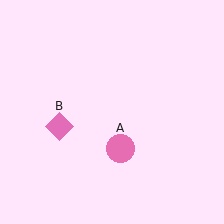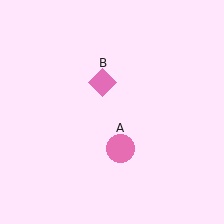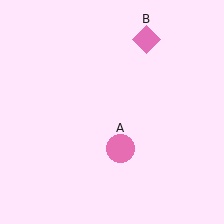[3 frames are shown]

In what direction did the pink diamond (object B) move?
The pink diamond (object B) moved up and to the right.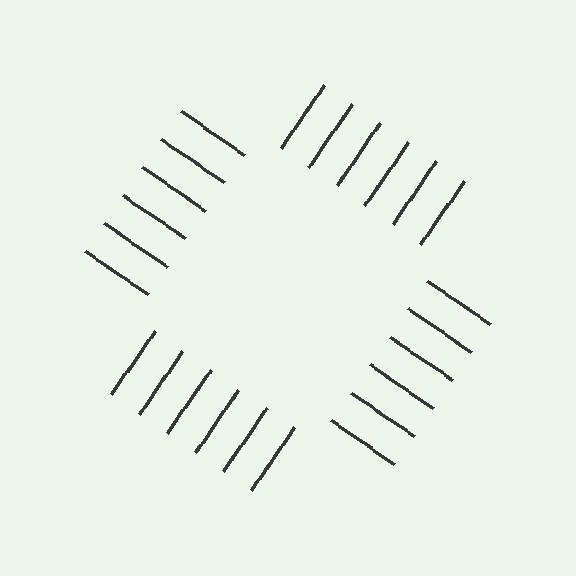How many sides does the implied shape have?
4 sides — the line-ends trace a square.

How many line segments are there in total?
24 — 6 along each of the 4 edges.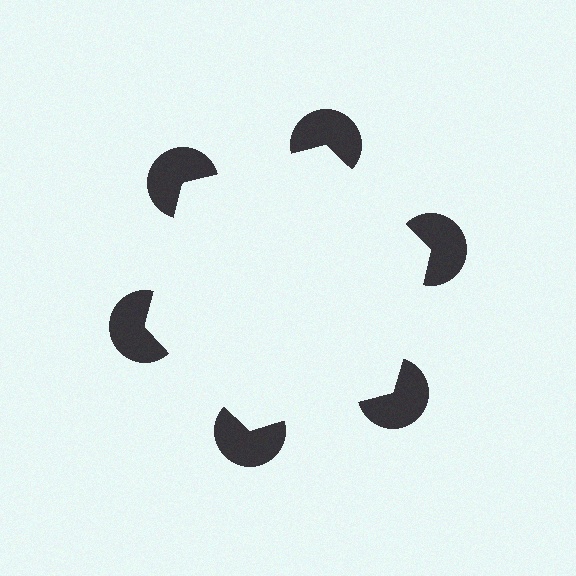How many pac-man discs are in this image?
There are 6 — one at each vertex of the illusory hexagon.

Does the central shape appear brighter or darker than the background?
It typically appears slightly brighter than the background, even though no actual brightness change is drawn.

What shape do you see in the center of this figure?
An illusory hexagon — its edges are inferred from the aligned wedge cuts in the pac-man discs, not physically drawn.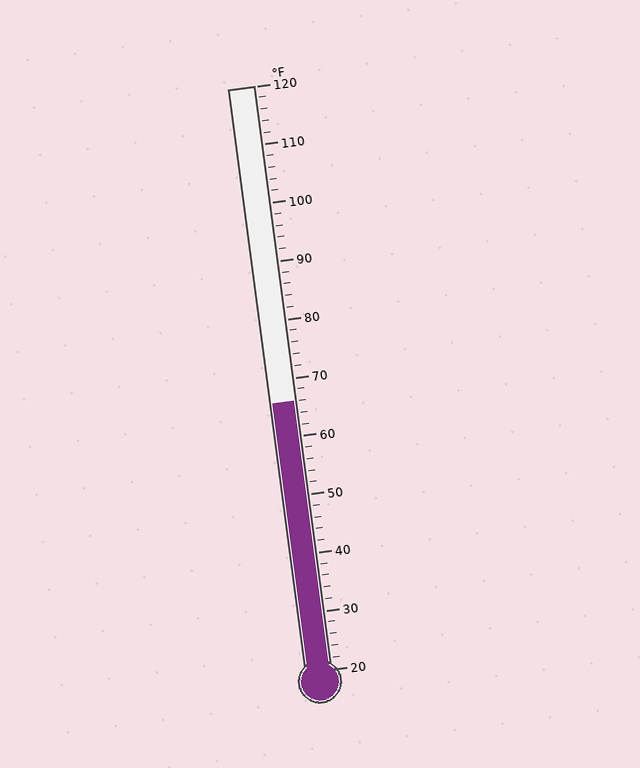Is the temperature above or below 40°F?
The temperature is above 40°F.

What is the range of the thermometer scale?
The thermometer scale ranges from 20°F to 120°F.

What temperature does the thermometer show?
The thermometer shows approximately 66°F.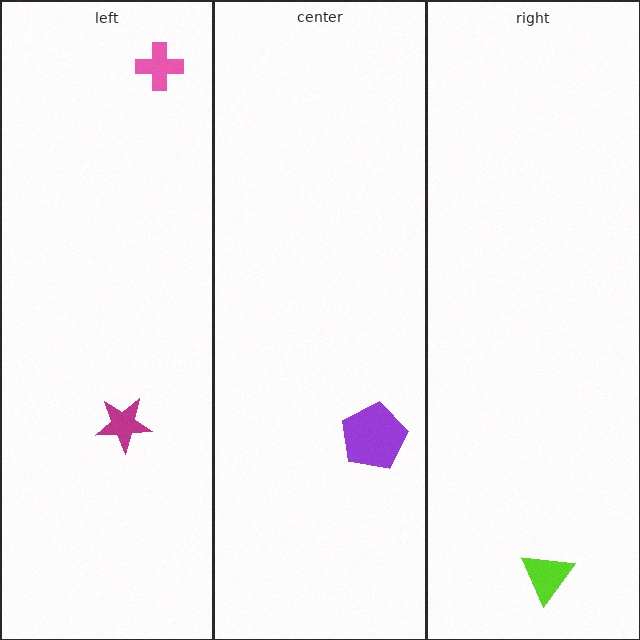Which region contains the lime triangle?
The right region.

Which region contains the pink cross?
The left region.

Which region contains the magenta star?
The left region.